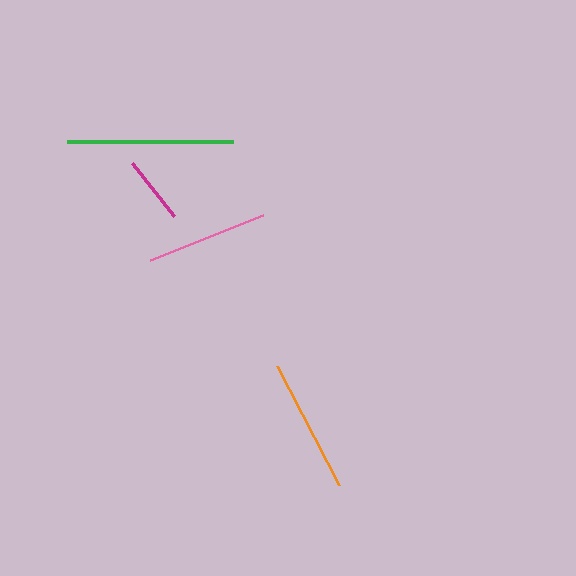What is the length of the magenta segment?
The magenta segment is approximately 68 pixels long.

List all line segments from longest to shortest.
From longest to shortest: green, orange, pink, magenta.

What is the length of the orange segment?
The orange segment is approximately 135 pixels long.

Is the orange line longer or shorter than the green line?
The green line is longer than the orange line.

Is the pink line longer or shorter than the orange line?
The orange line is longer than the pink line.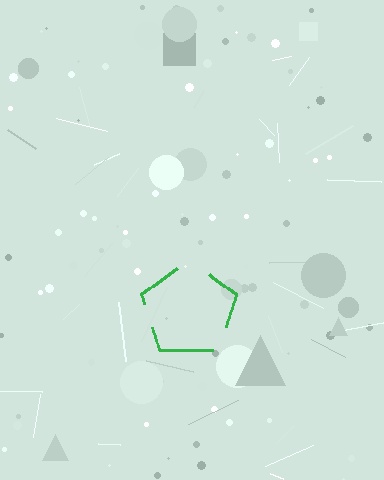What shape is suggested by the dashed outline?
The dashed outline suggests a pentagon.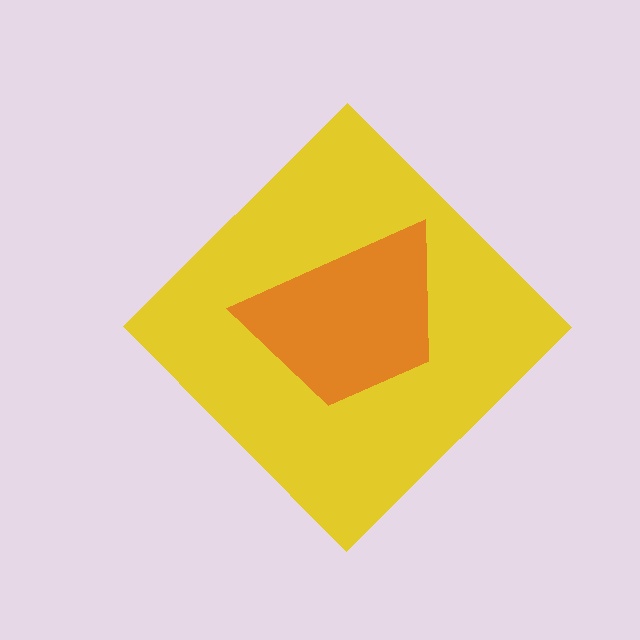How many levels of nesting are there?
2.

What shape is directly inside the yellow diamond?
The orange trapezoid.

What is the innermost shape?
The orange trapezoid.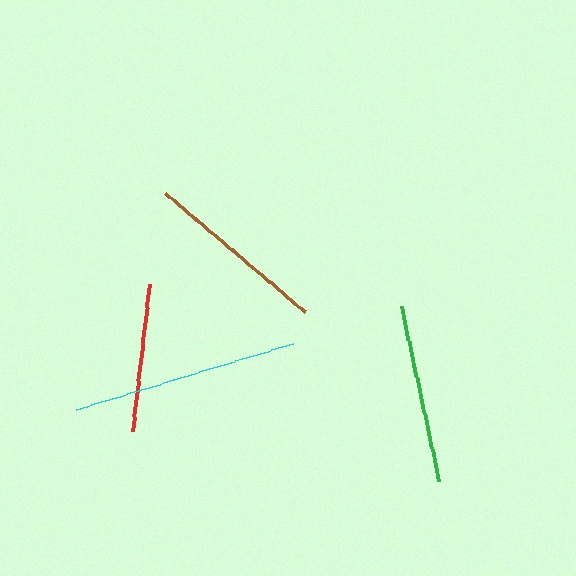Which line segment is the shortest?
The red line is the shortest at approximately 148 pixels.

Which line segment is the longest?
The cyan line is the longest at approximately 226 pixels.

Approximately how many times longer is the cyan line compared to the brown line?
The cyan line is approximately 1.2 times the length of the brown line.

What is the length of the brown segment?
The brown segment is approximately 183 pixels long.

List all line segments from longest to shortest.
From longest to shortest: cyan, brown, green, red.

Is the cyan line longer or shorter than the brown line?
The cyan line is longer than the brown line.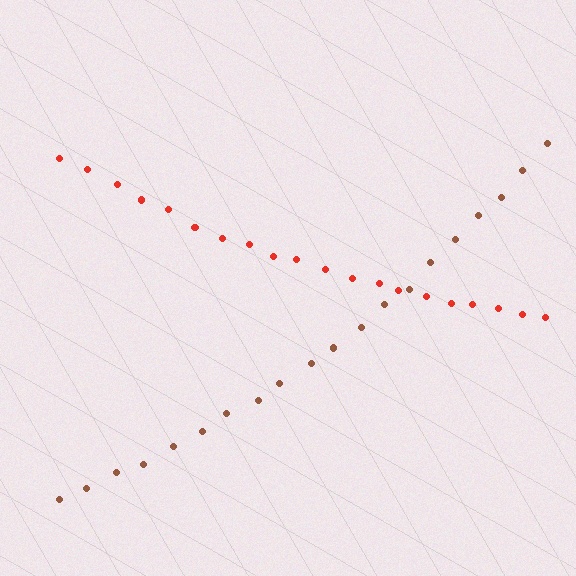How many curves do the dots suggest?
There are 2 distinct paths.